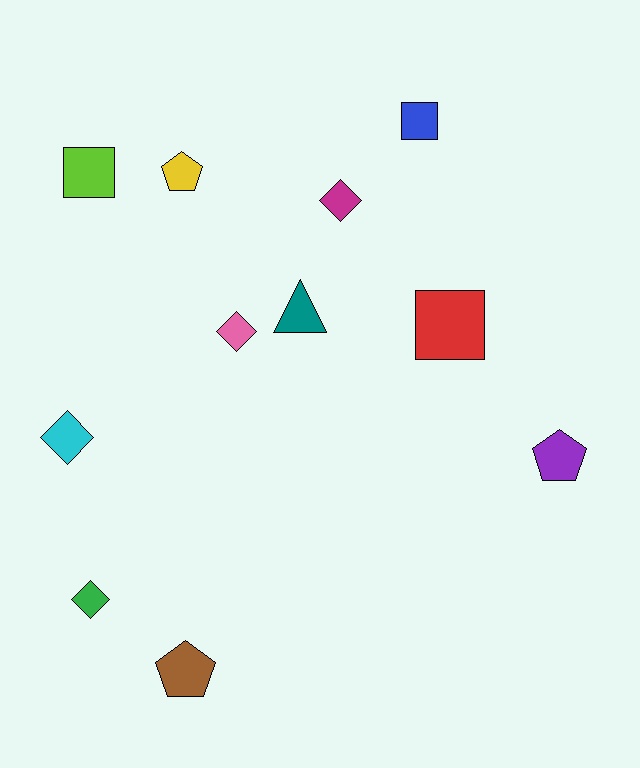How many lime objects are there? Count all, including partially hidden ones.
There is 1 lime object.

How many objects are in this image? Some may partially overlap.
There are 11 objects.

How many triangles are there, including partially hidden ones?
There is 1 triangle.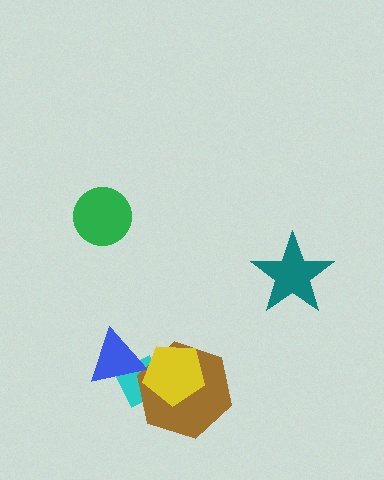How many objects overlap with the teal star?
0 objects overlap with the teal star.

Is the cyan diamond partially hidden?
Yes, it is partially covered by another shape.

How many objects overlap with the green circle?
0 objects overlap with the green circle.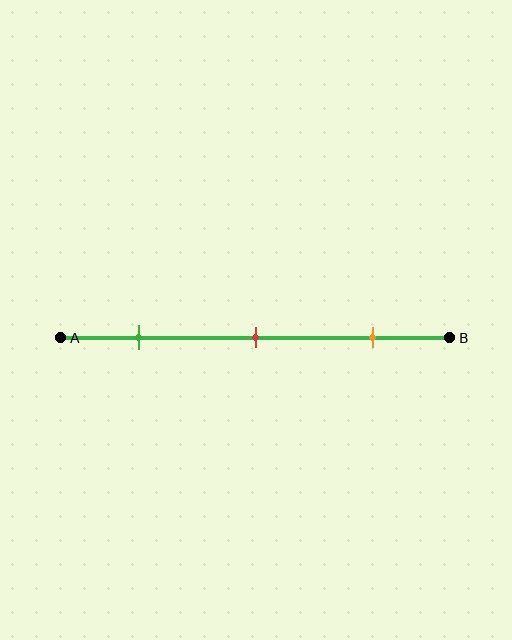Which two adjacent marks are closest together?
The green and red marks are the closest adjacent pair.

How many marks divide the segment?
There are 3 marks dividing the segment.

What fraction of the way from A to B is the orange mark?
The orange mark is approximately 80% (0.8) of the way from A to B.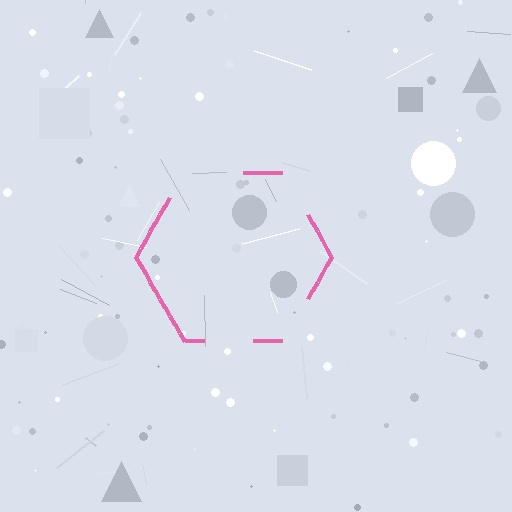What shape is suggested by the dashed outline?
The dashed outline suggests a hexagon.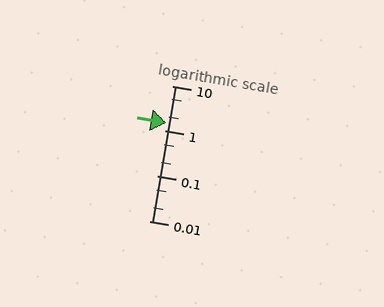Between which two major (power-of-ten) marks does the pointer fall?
The pointer is between 1 and 10.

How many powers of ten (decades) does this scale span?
The scale spans 3 decades, from 0.01 to 10.